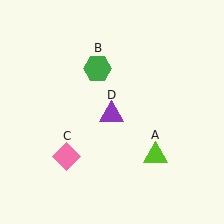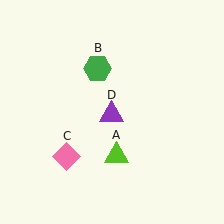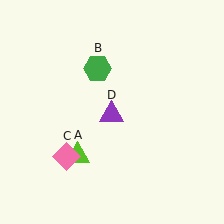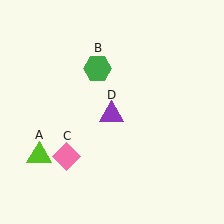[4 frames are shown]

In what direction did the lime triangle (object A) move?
The lime triangle (object A) moved left.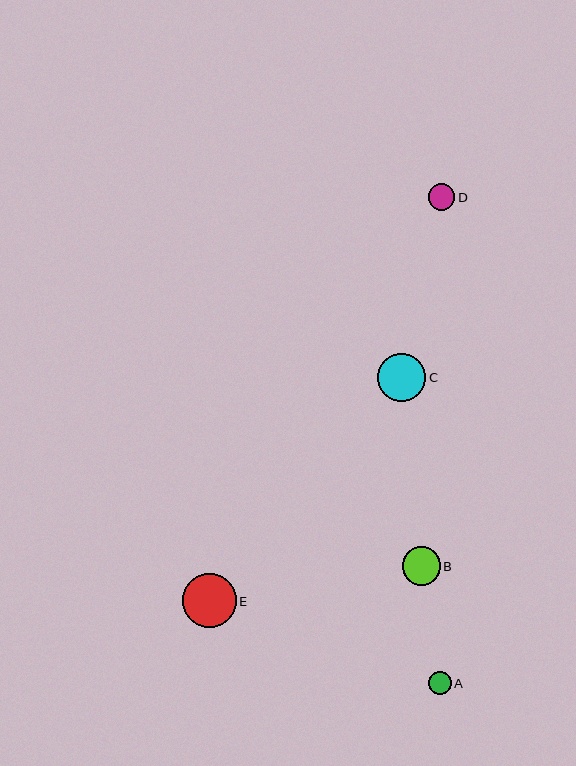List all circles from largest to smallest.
From largest to smallest: E, C, B, D, A.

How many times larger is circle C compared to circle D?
Circle C is approximately 1.8 times the size of circle D.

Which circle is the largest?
Circle E is the largest with a size of approximately 54 pixels.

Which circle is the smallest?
Circle A is the smallest with a size of approximately 23 pixels.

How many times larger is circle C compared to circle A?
Circle C is approximately 2.1 times the size of circle A.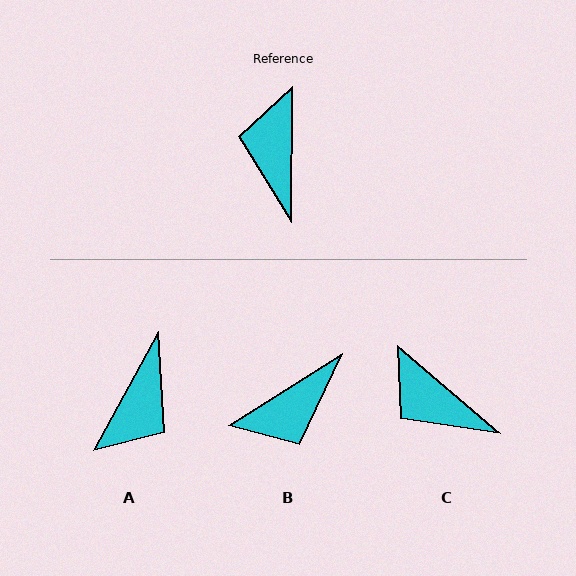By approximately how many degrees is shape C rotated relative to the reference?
Approximately 50 degrees counter-clockwise.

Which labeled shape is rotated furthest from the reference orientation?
A, about 152 degrees away.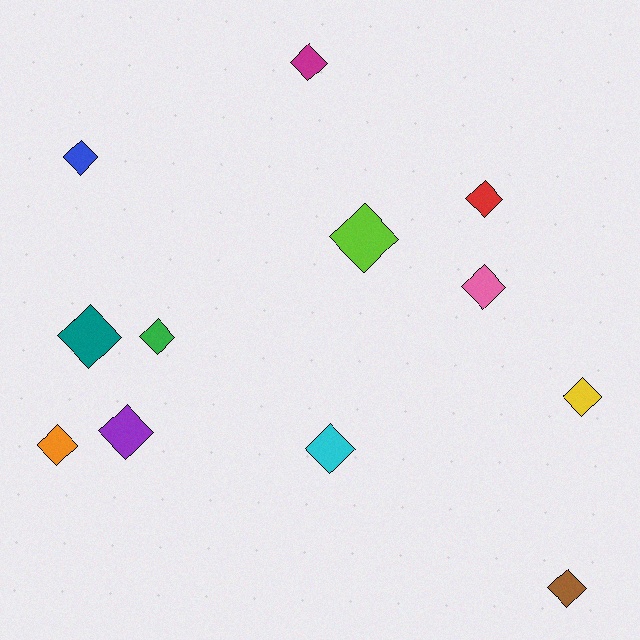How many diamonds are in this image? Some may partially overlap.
There are 12 diamonds.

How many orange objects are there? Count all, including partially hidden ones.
There is 1 orange object.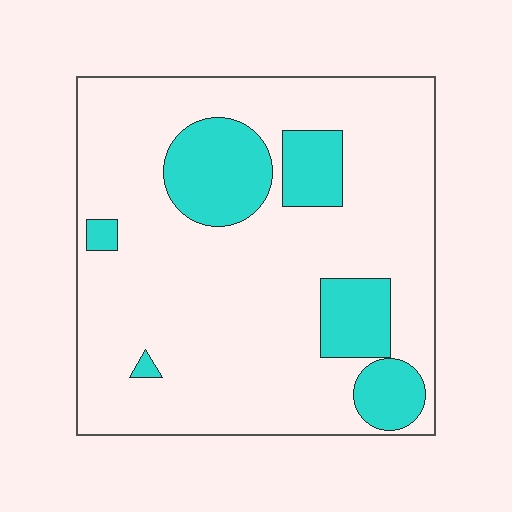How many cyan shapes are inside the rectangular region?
6.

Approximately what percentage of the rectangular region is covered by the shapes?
Approximately 20%.